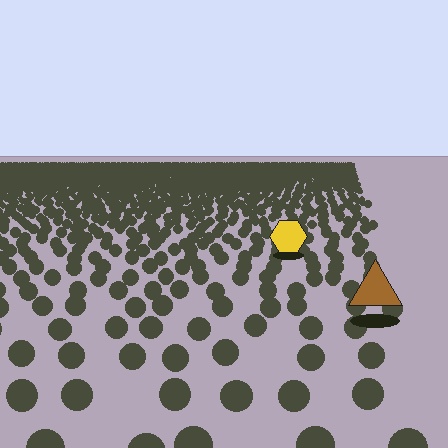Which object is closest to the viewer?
The brown triangle is closest. The texture marks near it are larger and more spread out.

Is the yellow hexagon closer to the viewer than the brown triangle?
No. The brown triangle is closer — you can tell from the texture gradient: the ground texture is coarser near it.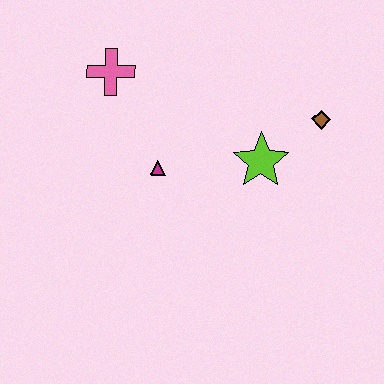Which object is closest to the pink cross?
The magenta triangle is closest to the pink cross.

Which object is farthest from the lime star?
The pink cross is farthest from the lime star.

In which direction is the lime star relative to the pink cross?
The lime star is to the right of the pink cross.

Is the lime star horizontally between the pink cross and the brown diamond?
Yes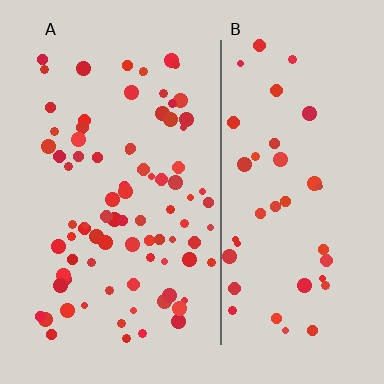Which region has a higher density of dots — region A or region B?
A (the left).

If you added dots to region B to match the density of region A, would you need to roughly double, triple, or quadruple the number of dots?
Approximately double.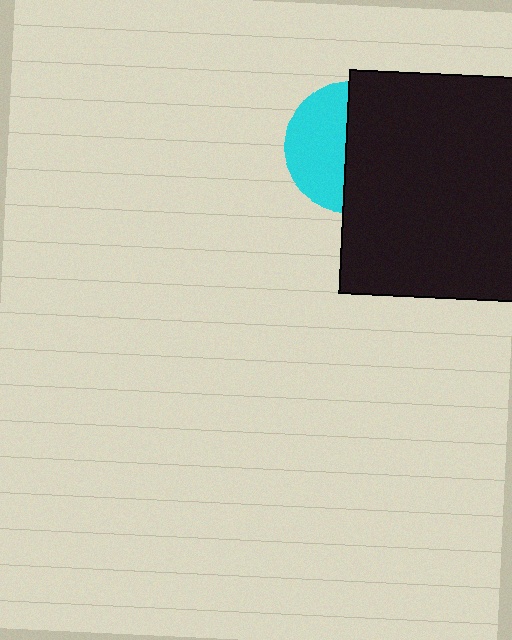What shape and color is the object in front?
The object in front is a black square.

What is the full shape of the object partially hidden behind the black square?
The partially hidden object is a cyan circle.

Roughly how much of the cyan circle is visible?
About half of it is visible (roughly 46%).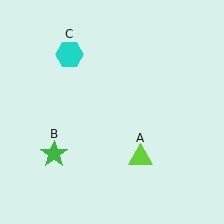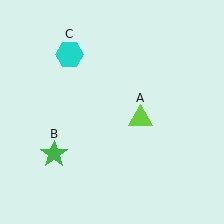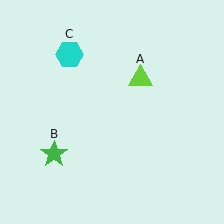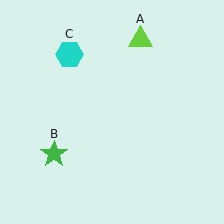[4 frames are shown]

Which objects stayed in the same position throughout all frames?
Green star (object B) and cyan hexagon (object C) remained stationary.